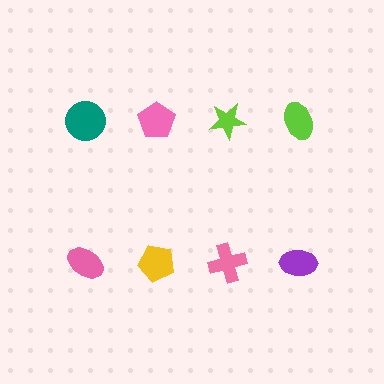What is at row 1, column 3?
A lime star.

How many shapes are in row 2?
4 shapes.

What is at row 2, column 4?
A purple ellipse.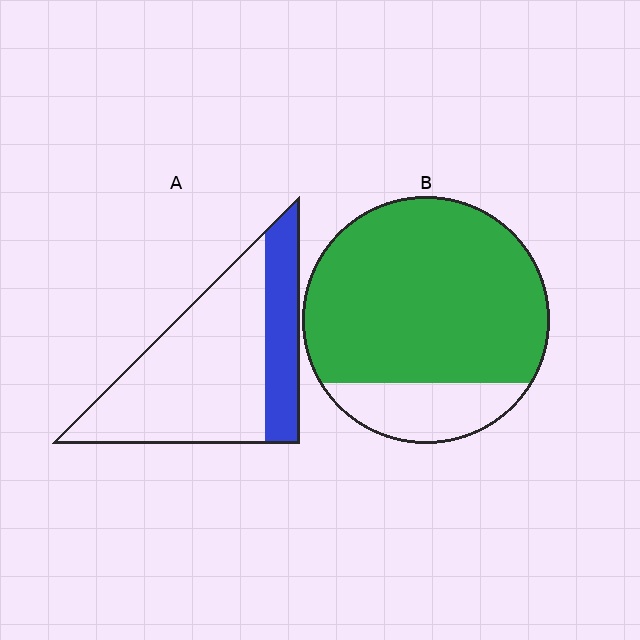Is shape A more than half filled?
No.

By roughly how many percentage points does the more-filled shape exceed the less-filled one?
By roughly 55 percentage points (B over A).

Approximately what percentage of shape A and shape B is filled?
A is approximately 25% and B is approximately 80%.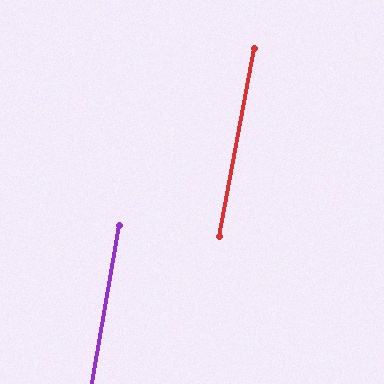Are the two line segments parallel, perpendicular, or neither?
Parallel — their directions differ by only 1.0°.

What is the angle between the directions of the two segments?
Approximately 1 degree.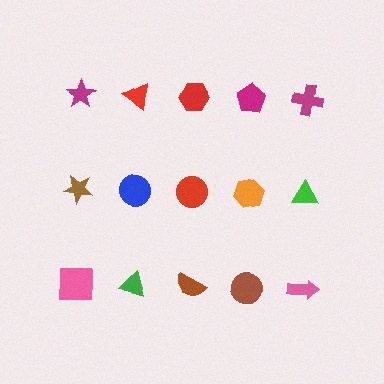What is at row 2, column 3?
A red circle.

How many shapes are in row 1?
5 shapes.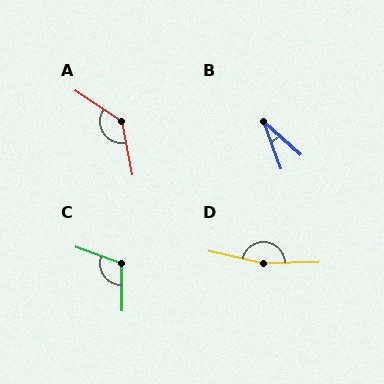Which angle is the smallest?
B, at approximately 28 degrees.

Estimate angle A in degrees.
Approximately 135 degrees.